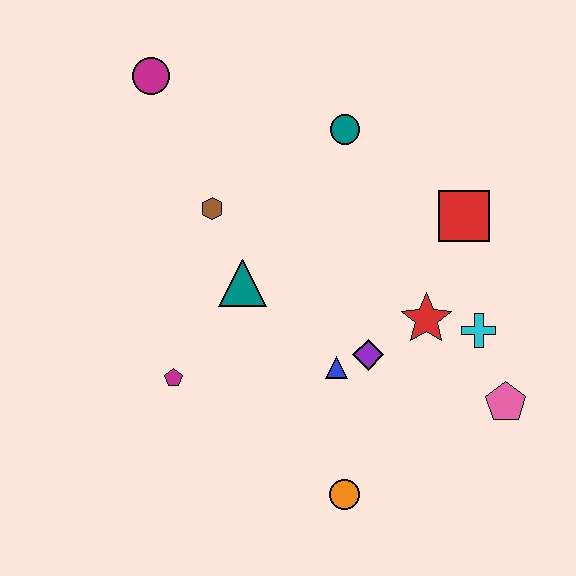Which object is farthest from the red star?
The magenta circle is farthest from the red star.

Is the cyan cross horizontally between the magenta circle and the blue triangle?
No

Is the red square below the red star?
No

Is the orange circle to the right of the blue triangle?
Yes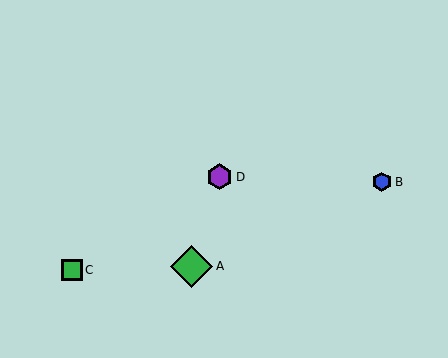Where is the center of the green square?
The center of the green square is at (72, 270).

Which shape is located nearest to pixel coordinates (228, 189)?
The purple hexagon (labeled D) at (220, 177) is nearest to that location.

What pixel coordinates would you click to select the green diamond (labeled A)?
Click at (191, 266) to select the green diamond A.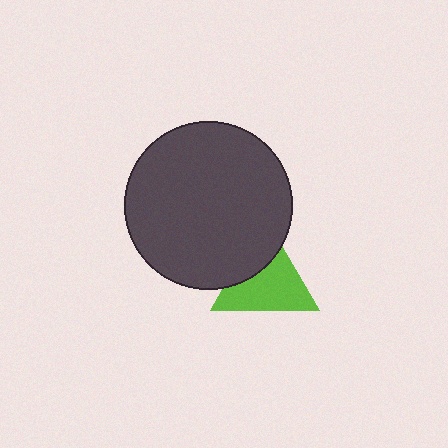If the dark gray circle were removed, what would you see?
You would see the complete lime triangle.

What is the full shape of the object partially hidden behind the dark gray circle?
The partially hidden object is a lime triangle.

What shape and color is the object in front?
The object in front is a dark gray circle.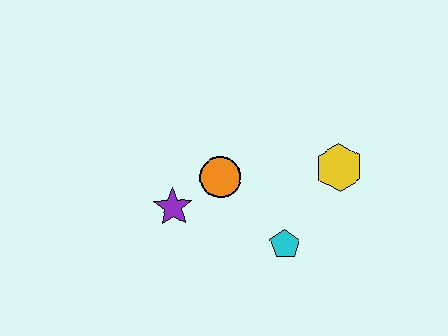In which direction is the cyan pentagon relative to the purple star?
The cyan pentagon is to the right of the purple star.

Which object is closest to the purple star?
The orange circle is closest to the purple star.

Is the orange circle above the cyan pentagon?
Yes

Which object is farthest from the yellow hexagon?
The purple star is farthest from the yellow hexagon.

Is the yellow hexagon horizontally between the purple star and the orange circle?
No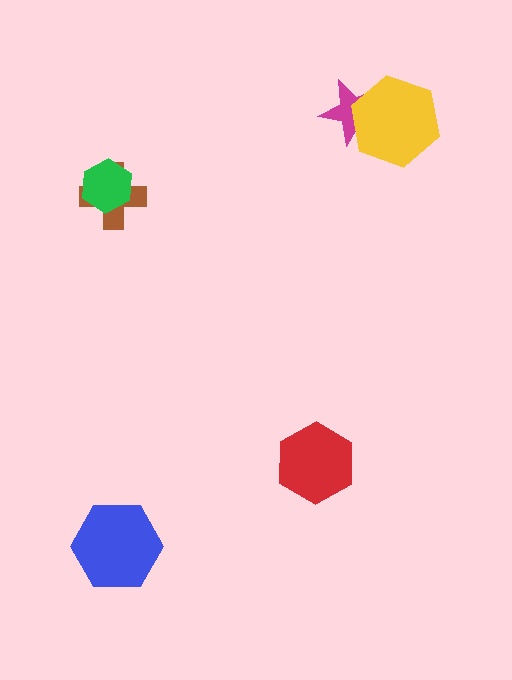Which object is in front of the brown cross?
The green hexagon is in front of the brown cross.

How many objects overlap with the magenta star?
1 object overlaps with the magenta star.